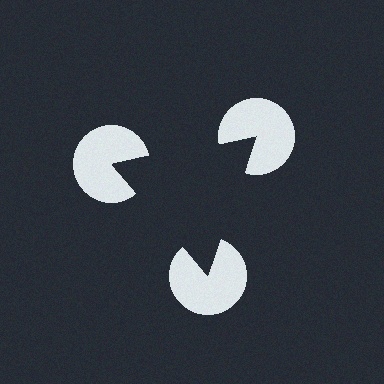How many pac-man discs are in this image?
There are 3 — one at each vertex of the illusory triangle.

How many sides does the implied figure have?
3 sides.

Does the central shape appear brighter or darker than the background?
It typically appears slightly darker than the background, even though no actual brightness change is drawn.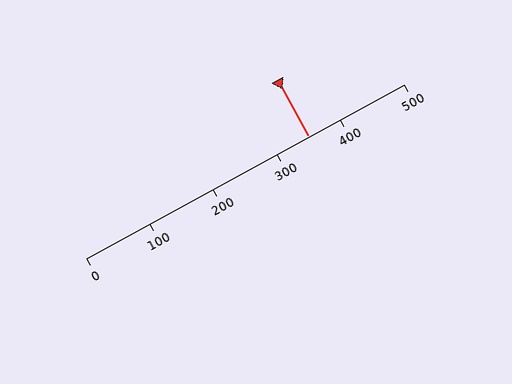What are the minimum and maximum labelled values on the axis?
The axis runs from 0 to 500.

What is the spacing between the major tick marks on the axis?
The major ticks are spaced 100 apart.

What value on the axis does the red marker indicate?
The marker indicates approximately 350.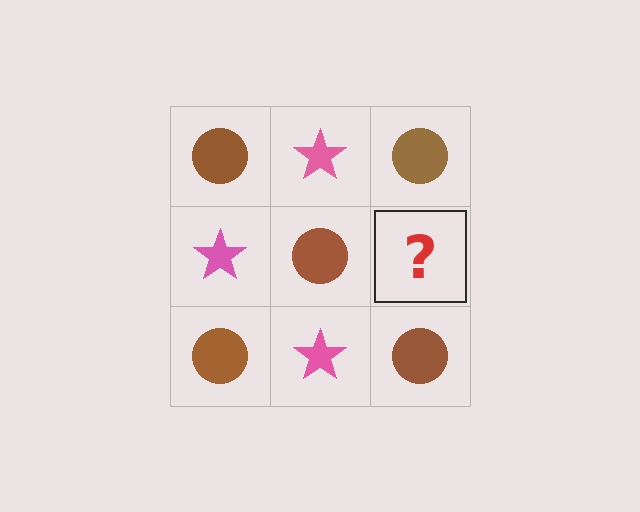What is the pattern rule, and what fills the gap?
The rule is that it alternates brown circle and pink star in a checkerboard pattern. The gap should be filled with a pink star.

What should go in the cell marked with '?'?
The missing cell should contain a pink star.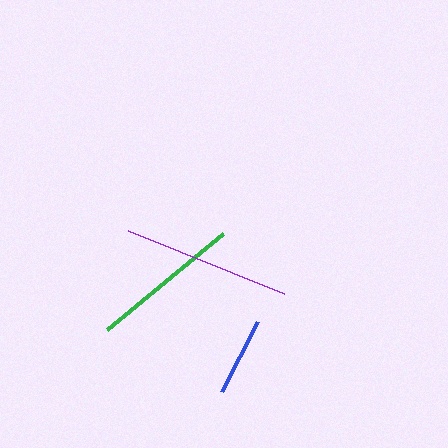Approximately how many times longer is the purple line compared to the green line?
The purple line is approximately 1.1 times the length of the green line.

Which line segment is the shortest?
The blue line is the shortest at approximately 79 pixels.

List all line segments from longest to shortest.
From longest to shortest: purple, green, blue.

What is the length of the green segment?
The green segment is approximately 150 pixels long.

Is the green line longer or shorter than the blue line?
The green line is longer than the blue line.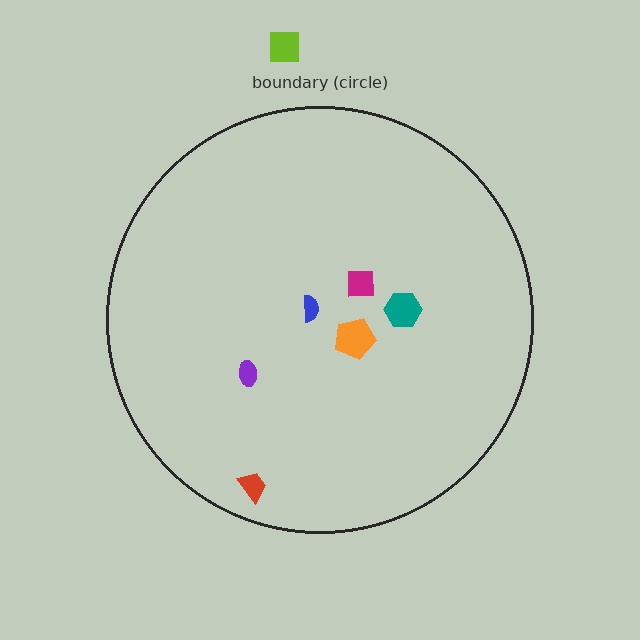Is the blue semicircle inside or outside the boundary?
Inside.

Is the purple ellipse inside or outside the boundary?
Inside.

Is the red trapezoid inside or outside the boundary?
Inside.